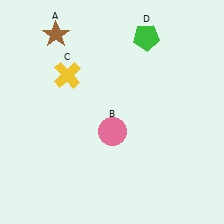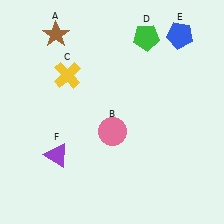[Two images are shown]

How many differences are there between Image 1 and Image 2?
There are 2 differences between the two images.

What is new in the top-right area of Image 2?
A blue pentagon (E) was added in the top-right area of Image 2.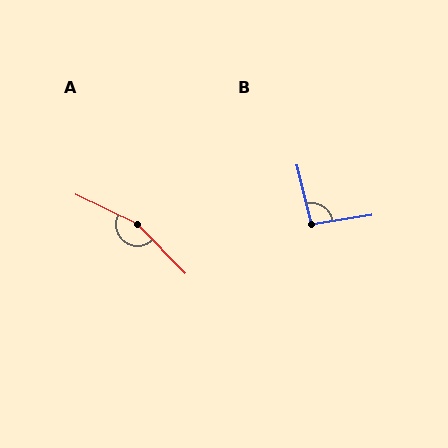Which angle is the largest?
A, at approximately 160 degrees.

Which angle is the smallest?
B, at approximately 95 degrees.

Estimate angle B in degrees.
Approximately 95 degrees.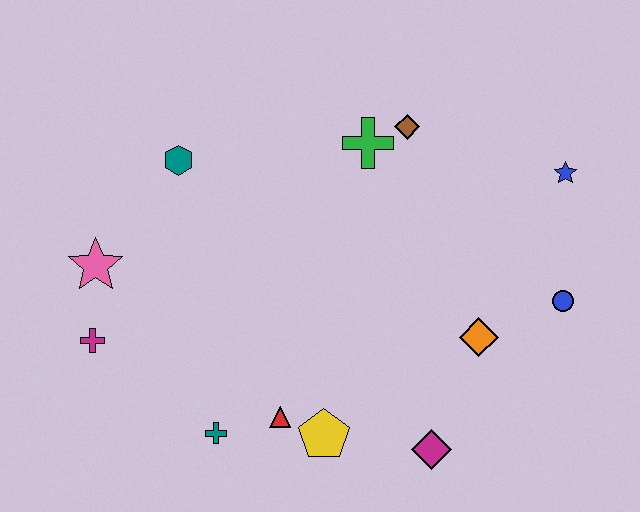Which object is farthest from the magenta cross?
The blue star is farthest from the magenta cross.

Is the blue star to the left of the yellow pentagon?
No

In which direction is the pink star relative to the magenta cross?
The pink star is above the magenta cross.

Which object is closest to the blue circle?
The orange diamond is closest to the blue circle.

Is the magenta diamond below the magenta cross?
Yes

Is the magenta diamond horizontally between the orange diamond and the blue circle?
No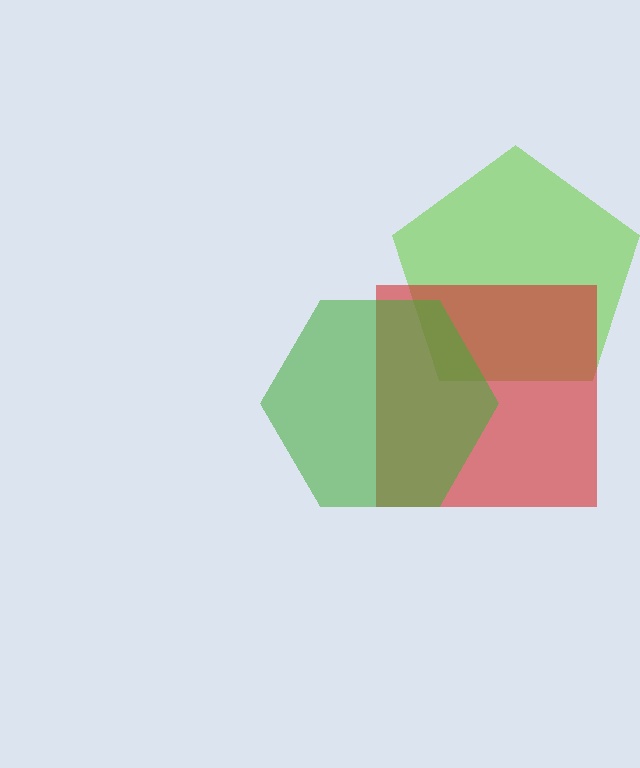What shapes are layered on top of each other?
The layered shapes are: a lime pentagon, a red square, a green hexagon.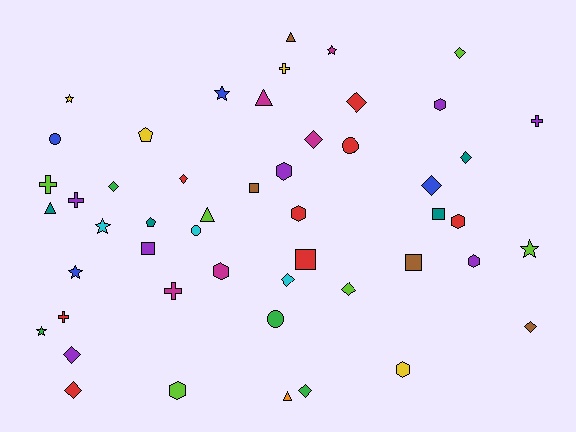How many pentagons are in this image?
There are 2 pentagons.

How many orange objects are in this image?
There is 1 orange object.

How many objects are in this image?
There are 50 objects.